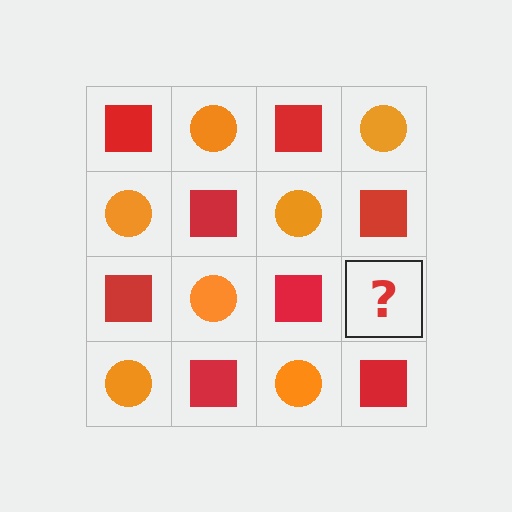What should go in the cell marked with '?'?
The missing cell should contain an orange circle.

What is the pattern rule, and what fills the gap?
The rule is that it alternates red square and orange circle in a checkerboard pattern. The gap should be filled with an orange circle.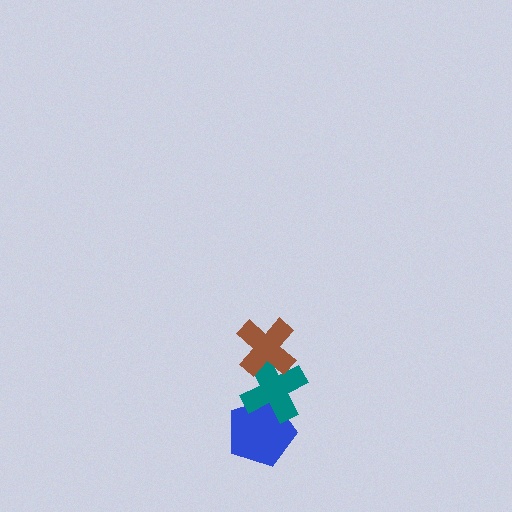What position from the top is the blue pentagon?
The blue pentagon is 3rd from the top.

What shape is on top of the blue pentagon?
The teal cross is on top of the blue pentagon.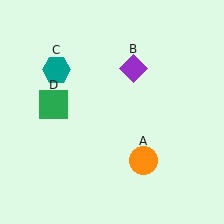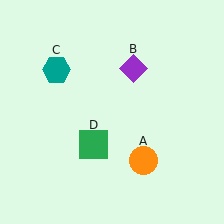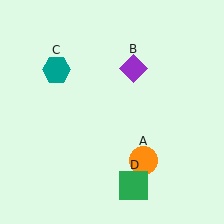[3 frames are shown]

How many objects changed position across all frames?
1 object changed position: green square (object D).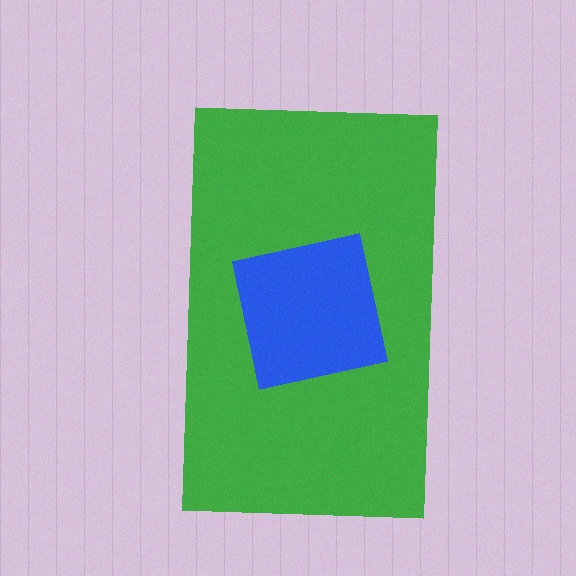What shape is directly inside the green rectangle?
The blue square.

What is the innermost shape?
The blue square.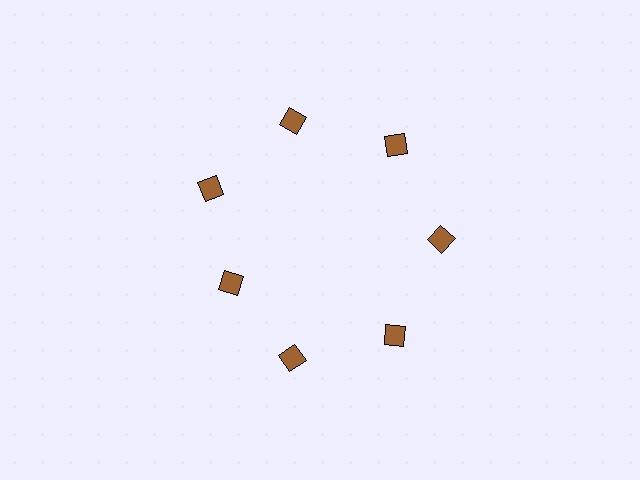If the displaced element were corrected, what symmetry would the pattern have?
It would have 7-fold rotational symmetry — the pattern would map onto itself every 51 degrees.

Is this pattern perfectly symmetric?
No. The 7 brown squares are arranged in a ring, but one element near the 8 o'clock position is pulled inward toward the center, breaking the 7-fold rotational symmetry.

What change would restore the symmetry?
The symmetry would be restored by moving it outward, back onto the ring so that all 7 squares sit at equal angles and equal distance from the center.